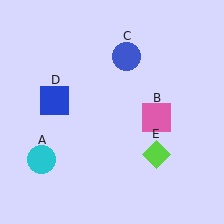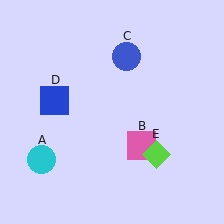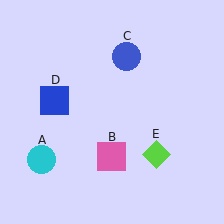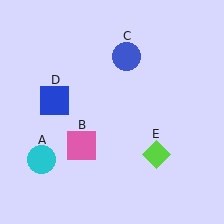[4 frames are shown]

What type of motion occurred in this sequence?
The pink square (object B) rotated clockwise around the center of the scene.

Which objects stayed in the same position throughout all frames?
Cyan circle (object A) and blue circle (object C) and blue square (object D) and lime diamond (object E) remained stationary.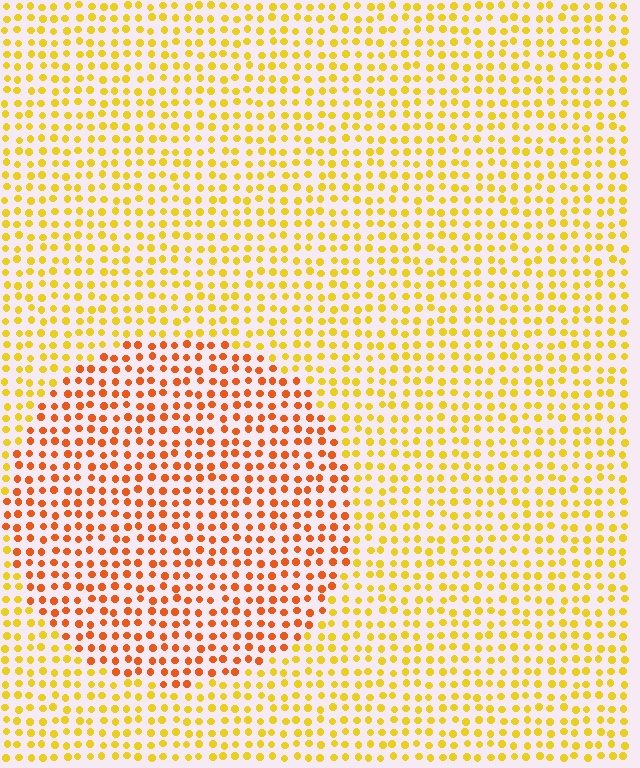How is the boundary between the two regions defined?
The boundary is defined purely by a slight shift in hue (about 35 degrees). Spacing, size, and orientation are identical on both sides.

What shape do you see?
I see a circle.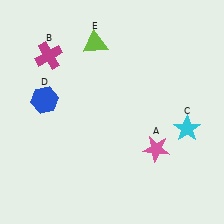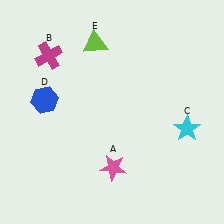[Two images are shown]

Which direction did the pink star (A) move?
The pink star (A) moved left.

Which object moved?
The pink star (A) moved left.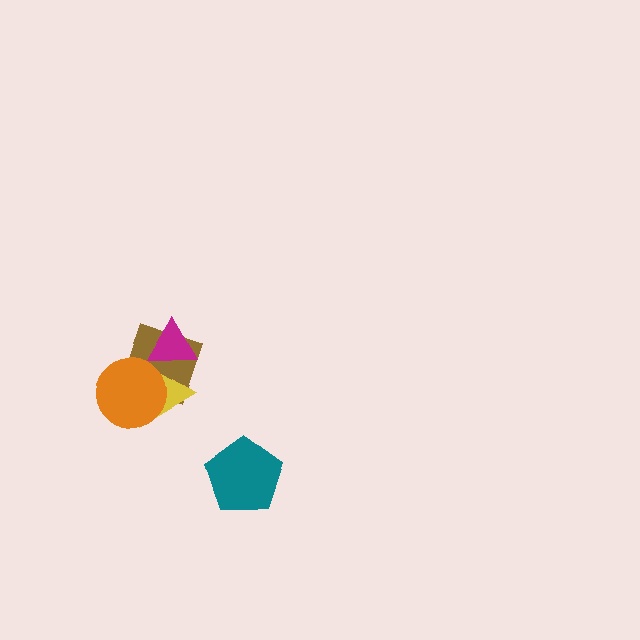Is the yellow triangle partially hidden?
Yes, it is partially covered by another shape.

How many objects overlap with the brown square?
3 objects overlap with the brown square.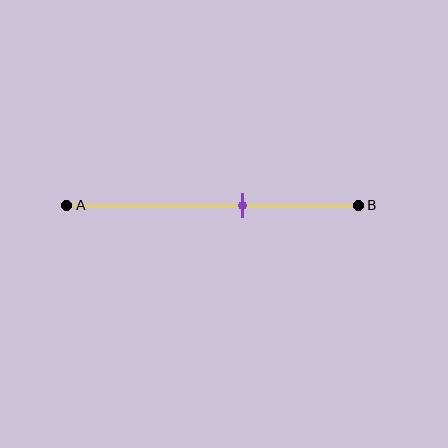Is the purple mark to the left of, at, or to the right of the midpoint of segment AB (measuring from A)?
The purple mark is to the right of the midpoint of segment AB.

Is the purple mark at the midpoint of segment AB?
No, the mark is at about 60% from A, not at the 50% midpoint.